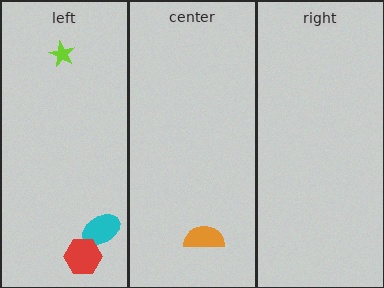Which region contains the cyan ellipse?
The left region.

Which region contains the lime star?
The left region.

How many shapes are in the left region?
3.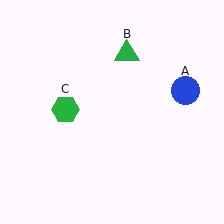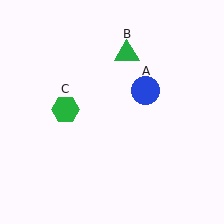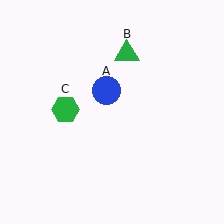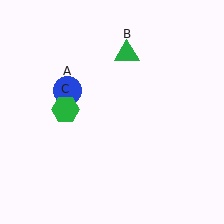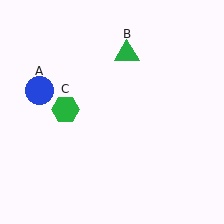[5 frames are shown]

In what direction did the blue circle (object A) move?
The blue circle (object A) moved left.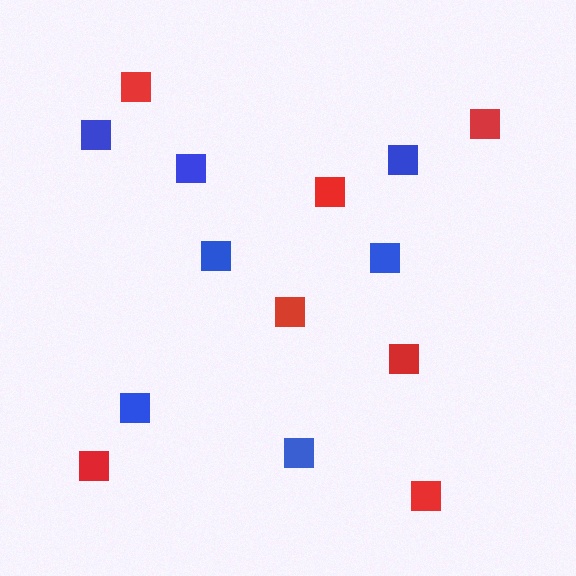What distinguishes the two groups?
There are 2 groups: one group of red squares (7) and one group of blue squares (7).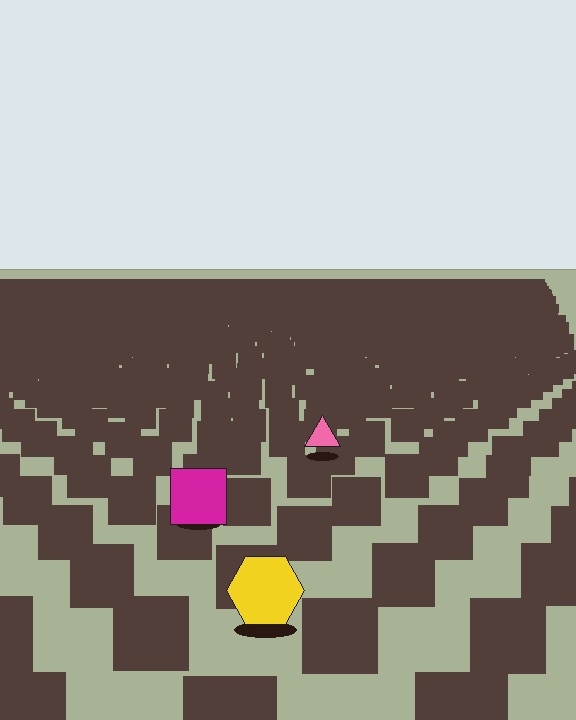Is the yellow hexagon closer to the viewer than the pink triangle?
Yes. The yellow hexagon is closer — you can tell from the texture gradient: the ground texture is coarser near it.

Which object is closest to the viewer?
The yellow hexagon is closest. The texture marks near it are larger and more spread out.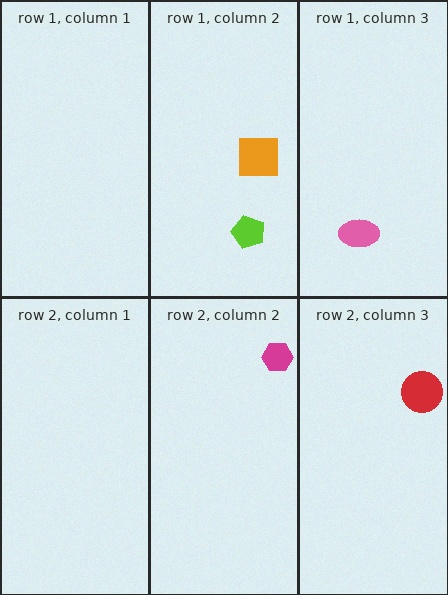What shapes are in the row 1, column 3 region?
The pink ellipse.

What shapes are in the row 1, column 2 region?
The orange square, the lime pentagon.